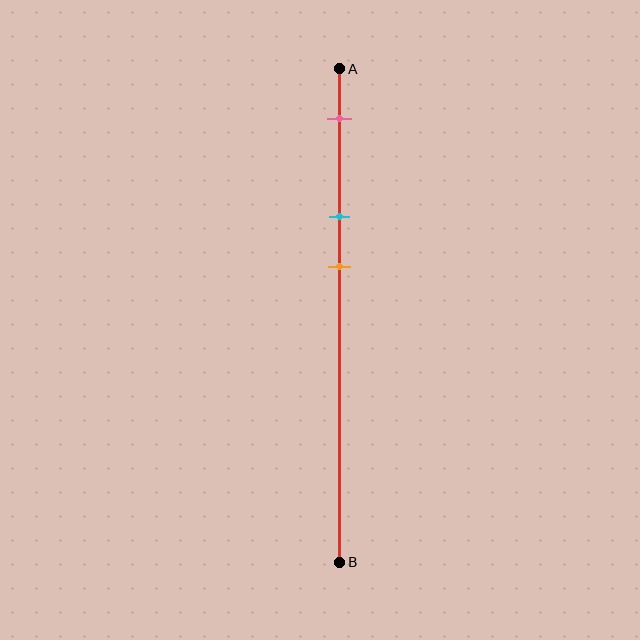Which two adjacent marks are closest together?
The cyan and orange marks are the closest adjacent pair.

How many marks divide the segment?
There are 3 marks dividing the segment.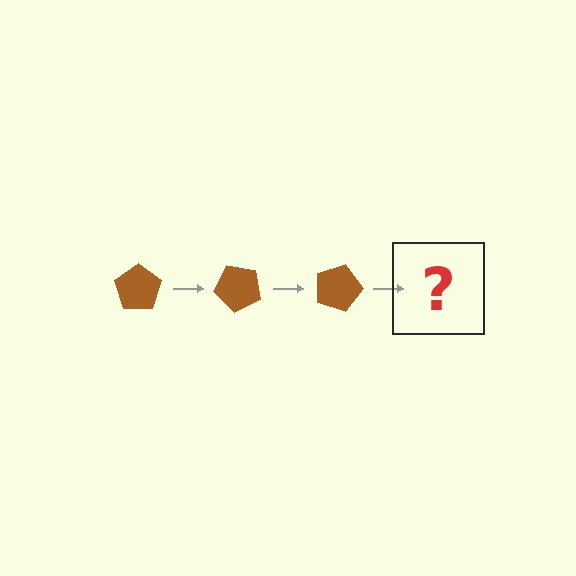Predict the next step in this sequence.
The next step is a brown pentagon rotated 135 degrees.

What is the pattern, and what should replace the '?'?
The pattern is that the pentagon rotates 45 degrees each step. The '?' should be a brown pentagon rotated 135 degrees.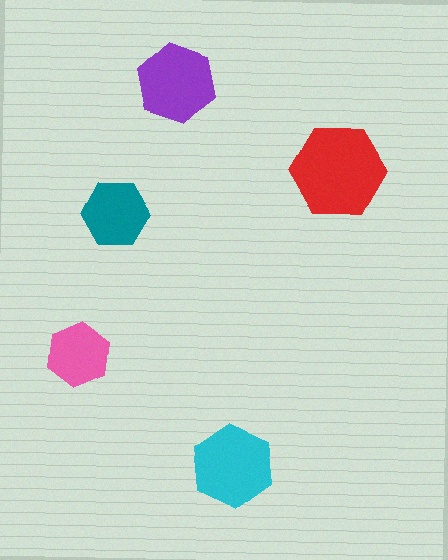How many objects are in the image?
There are 5 objects in the image.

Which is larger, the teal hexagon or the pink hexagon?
The teal one.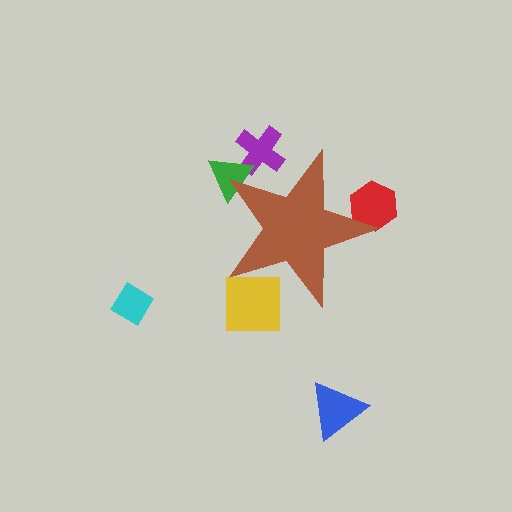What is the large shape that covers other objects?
A brown star.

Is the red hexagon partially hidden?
Yes, the red hexagon is partially hidden behind the brown star.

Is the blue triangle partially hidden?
No, the blue triangle is fully visible.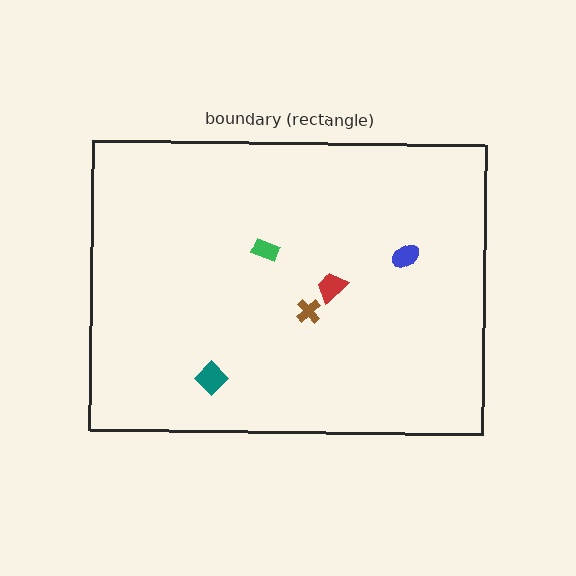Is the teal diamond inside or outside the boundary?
Inside.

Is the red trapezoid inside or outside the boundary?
Inside.